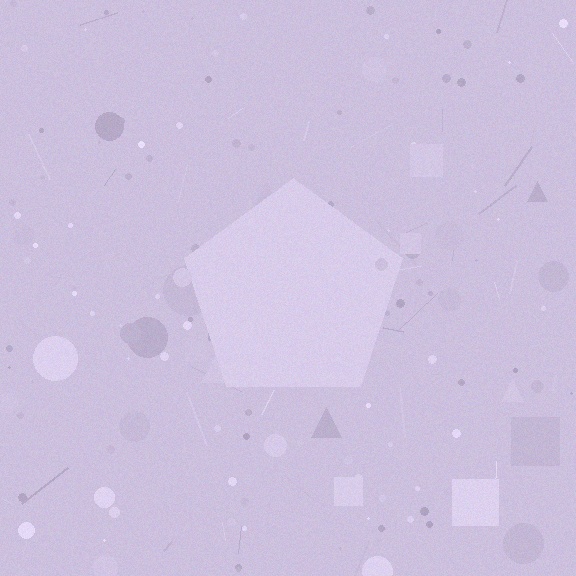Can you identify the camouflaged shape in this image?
The camouflaged shape is a pentagon.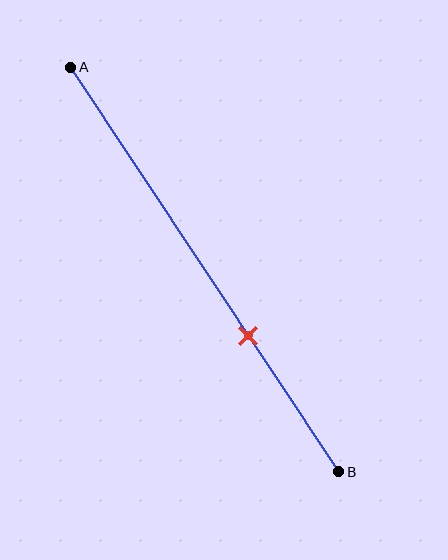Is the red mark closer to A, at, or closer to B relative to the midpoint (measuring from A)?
The red mark is closer to point B than the midpoint of segment AB.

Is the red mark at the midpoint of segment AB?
No, the mark is at about 65% from A, not at the 50% midpoint.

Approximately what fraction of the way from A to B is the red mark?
The red mark is approximately 65% of the way from A to B.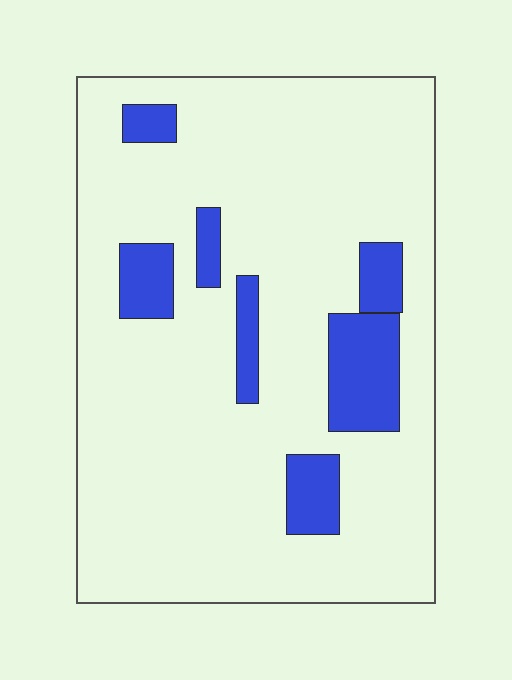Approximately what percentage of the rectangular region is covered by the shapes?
Approximately 15%.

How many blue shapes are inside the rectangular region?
7.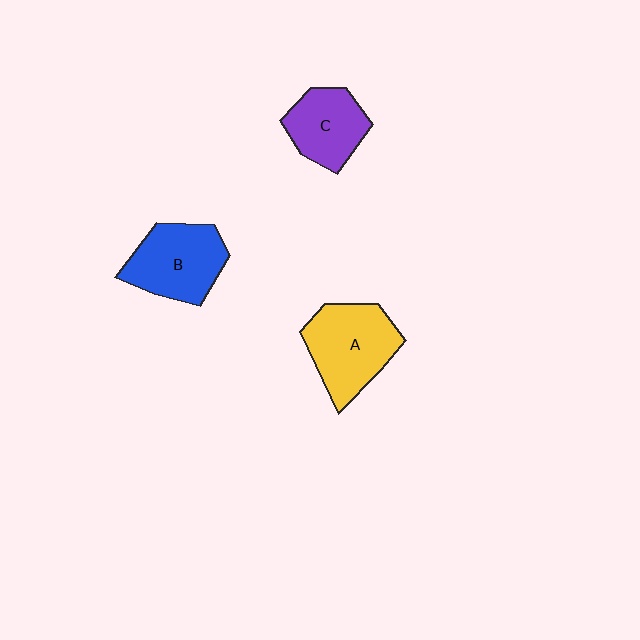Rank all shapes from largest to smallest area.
From largest to smallest: A (yellow), B (blue), C (purple).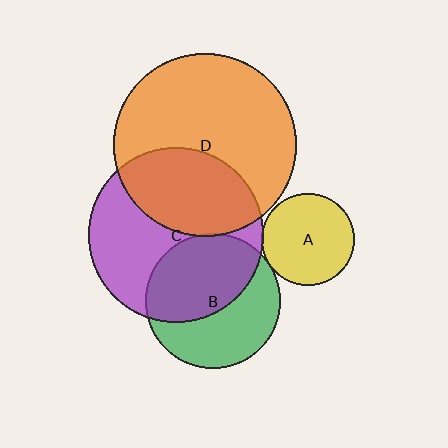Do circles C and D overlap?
Yes.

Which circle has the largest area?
Circle D (orange).